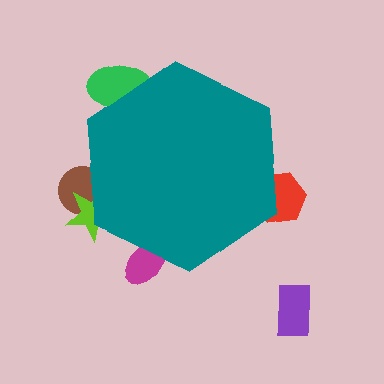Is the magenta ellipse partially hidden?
Yes, the magenta ellipse is partially hidden behind the teal hexagon.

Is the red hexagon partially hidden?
Yes, the red hexagon is partially hidden behind the teal hexagon.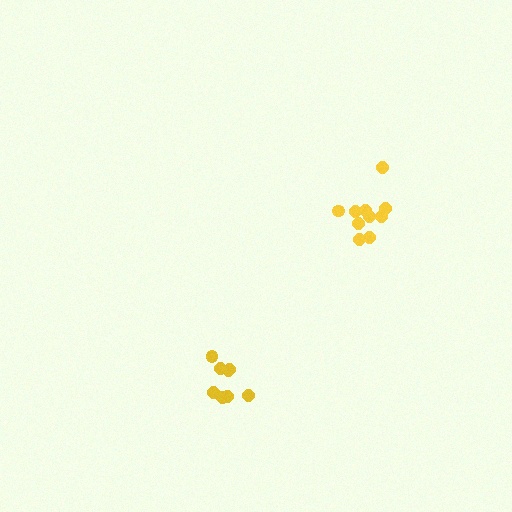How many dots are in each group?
Group 1: 8 dots, Group 2: 10 dots (18 total).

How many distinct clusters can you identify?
There are 2 distinct clusters.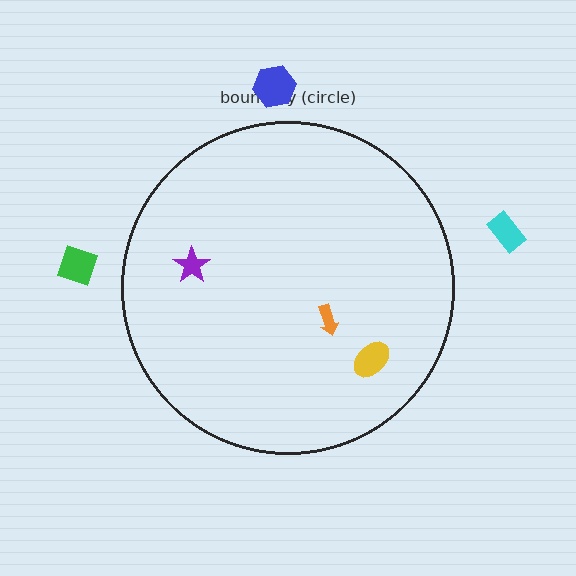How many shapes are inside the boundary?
3 inside, 3 outside.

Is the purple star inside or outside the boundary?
Inside.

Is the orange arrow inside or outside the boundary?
Inside.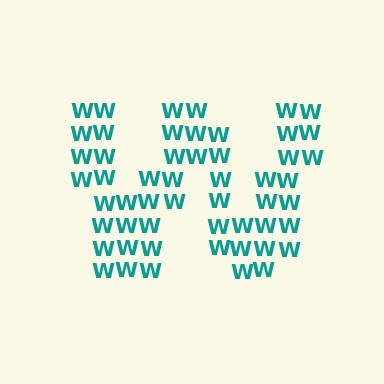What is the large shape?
The large shape is the letter W.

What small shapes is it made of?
It is made of small letter W's.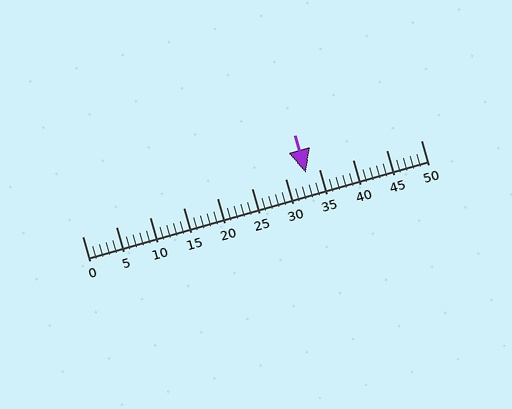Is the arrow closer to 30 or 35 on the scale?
The arrow is closer to 35.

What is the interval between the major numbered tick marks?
The major tick marks are spaced 5 units apart.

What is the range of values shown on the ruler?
The ruler shows values from 0 to 50.